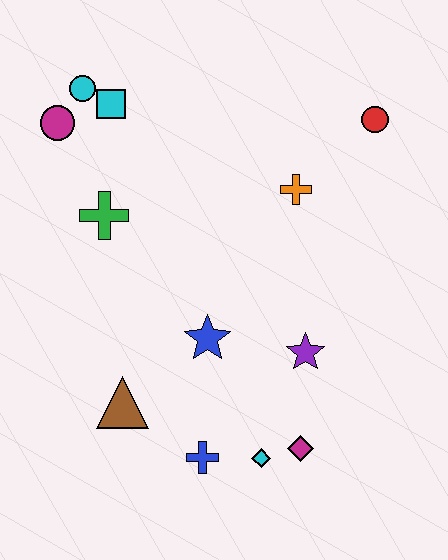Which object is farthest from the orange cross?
The blue cross is farthest from the orange cross.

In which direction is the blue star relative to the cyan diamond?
The blue star is above the cyan diamond.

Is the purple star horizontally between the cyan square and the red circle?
Yes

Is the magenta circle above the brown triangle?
Yes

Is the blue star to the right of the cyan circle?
Yes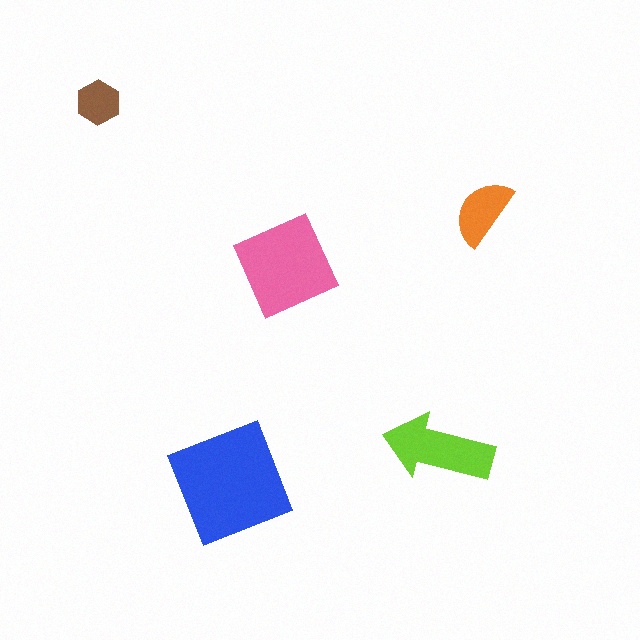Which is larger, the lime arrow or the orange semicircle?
The lime arrow.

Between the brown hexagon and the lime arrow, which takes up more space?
The lime arrow.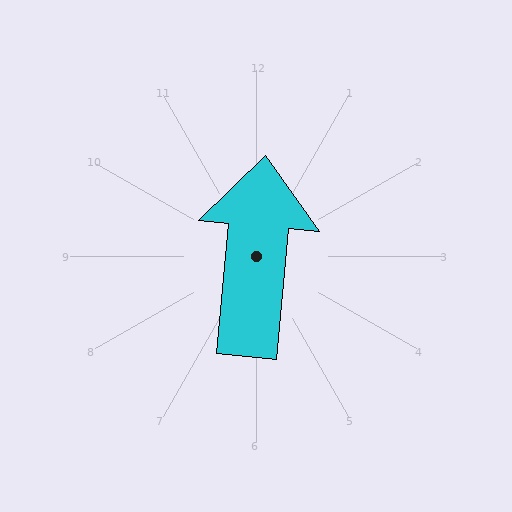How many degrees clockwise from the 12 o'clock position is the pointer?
Approximately 5 degrees.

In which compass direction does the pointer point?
North.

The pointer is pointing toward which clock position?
Roughly 12 o'clock.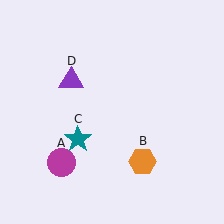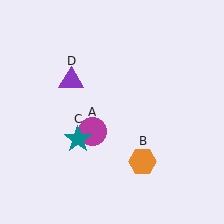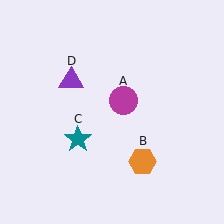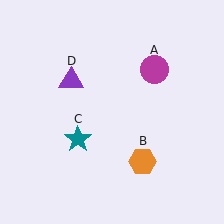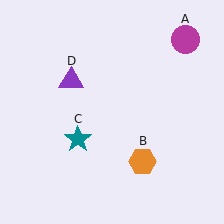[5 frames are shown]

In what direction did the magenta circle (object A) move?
The magenta circle (object A) moved up and to the right.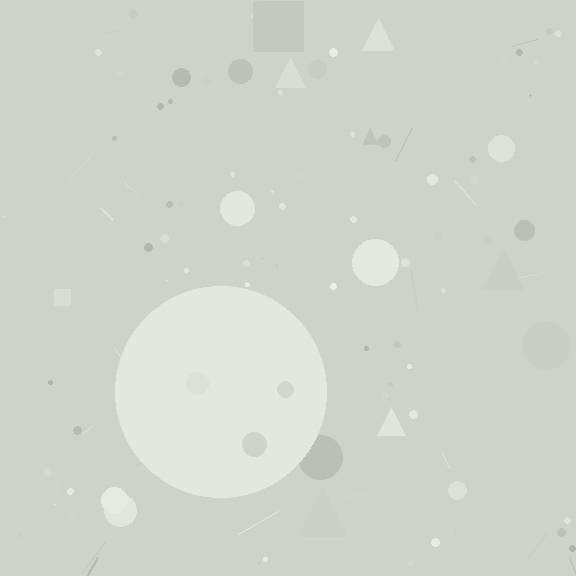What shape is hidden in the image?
A circle is hidden in the image.